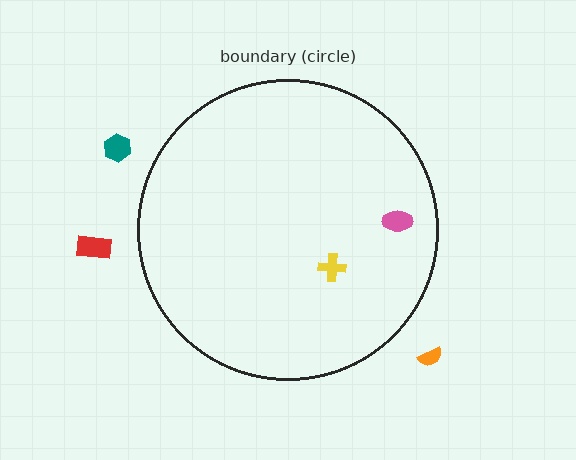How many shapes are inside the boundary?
2 inside, 3 outside.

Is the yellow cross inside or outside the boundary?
Inside.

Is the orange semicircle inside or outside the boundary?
Outside.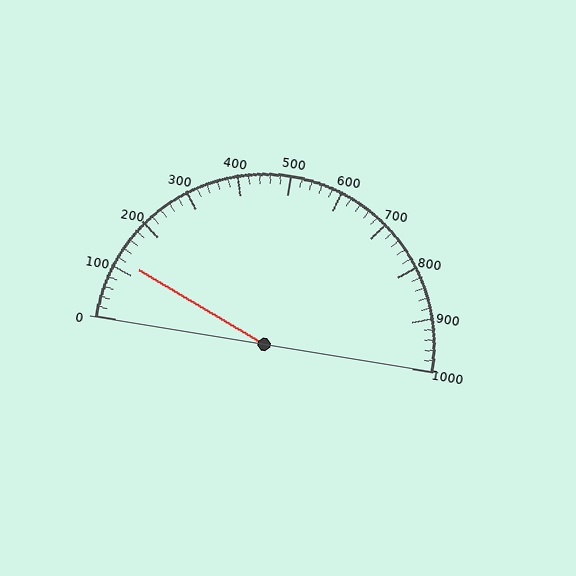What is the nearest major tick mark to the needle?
The nearest major tick mark is 100.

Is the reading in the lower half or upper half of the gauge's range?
The reading is in the lower half of the range (0 to 1000).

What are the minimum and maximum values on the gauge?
The gauge ranges from 0 to 1000.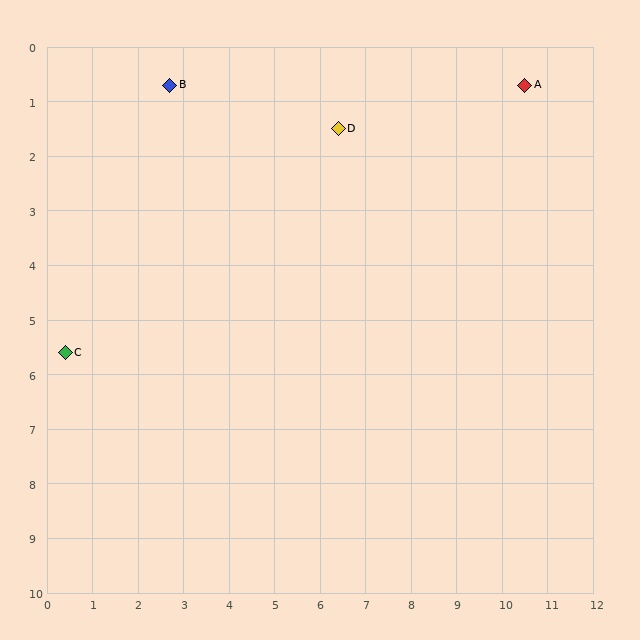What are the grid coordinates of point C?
Point C is at approximately (0.4, 5.6).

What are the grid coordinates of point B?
Point B is at approximately (2.7, 0.7).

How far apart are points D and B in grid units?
Points D and B are about 3.8 grid units apart.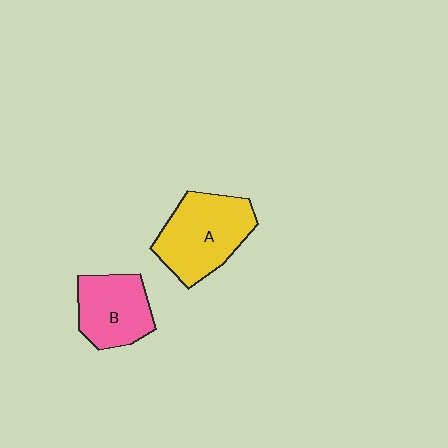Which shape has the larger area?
Shape A (yellow).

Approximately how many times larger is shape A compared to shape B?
Approximately 1.3 times.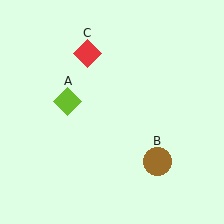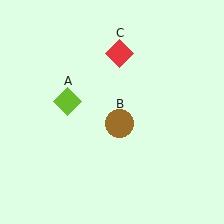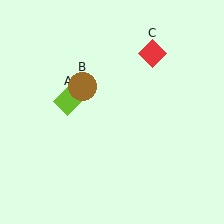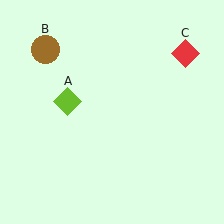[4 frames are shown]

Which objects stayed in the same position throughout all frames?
Lime diamond (object A) remained stationary.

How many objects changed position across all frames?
2 objects changed position: brown circle (object B), red diamond (object C).